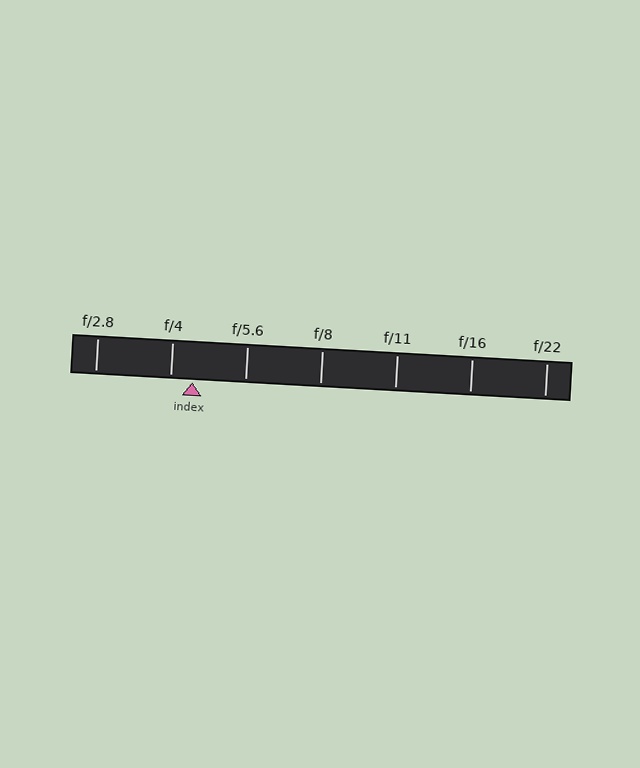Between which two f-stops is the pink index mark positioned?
The index mark is between f/4 and f/5.6.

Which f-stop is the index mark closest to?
The index mark is closest to f/4.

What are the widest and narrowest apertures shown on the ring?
The widest aperture shown is f/2.8 and the narrowest is f/22.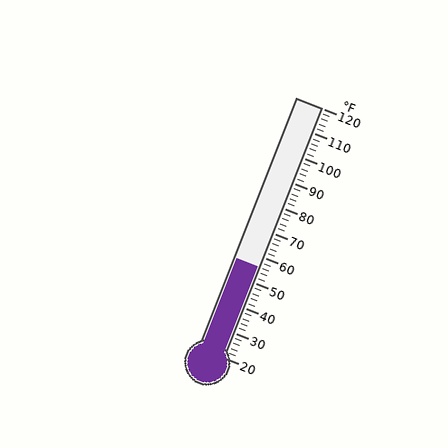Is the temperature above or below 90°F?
The temperature is below 90°F.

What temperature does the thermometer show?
The thermometer shows approximately 56°F.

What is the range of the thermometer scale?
The thermometer scale ranges from 20°F to 120°F.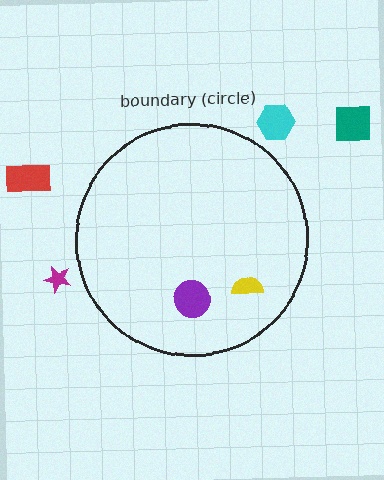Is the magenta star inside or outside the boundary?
Outside.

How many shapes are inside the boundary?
2 inside, 4 outside.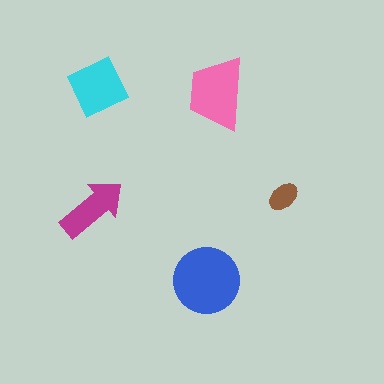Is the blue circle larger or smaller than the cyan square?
Larger.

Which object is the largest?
The blue circle.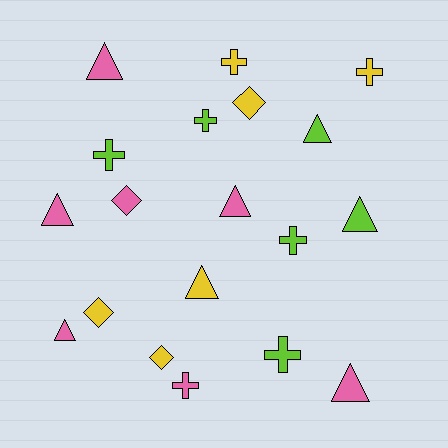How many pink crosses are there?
There is 1 pink cross.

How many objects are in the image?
There are 19 objects.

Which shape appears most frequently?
Triangle, with 8 objects.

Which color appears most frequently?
Pink, with 7 objects.